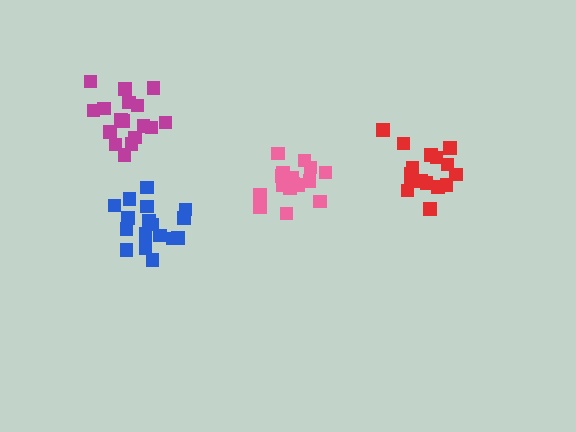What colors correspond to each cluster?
The clusters are colored: pink, red, magenta, blue.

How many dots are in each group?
Group 1: 17 dots, Group 2: 16 dots, Group 3: 17 dots, Group 4: 18 dots (68 total).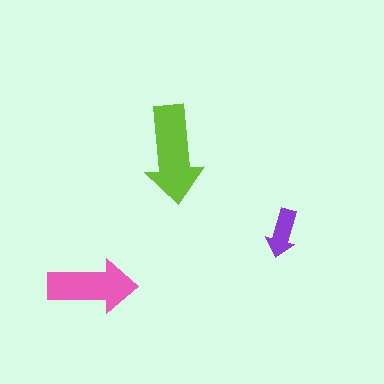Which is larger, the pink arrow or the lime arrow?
The lime one.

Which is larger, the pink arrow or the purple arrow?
The pink one.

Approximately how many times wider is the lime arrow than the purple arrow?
About 2 times wider.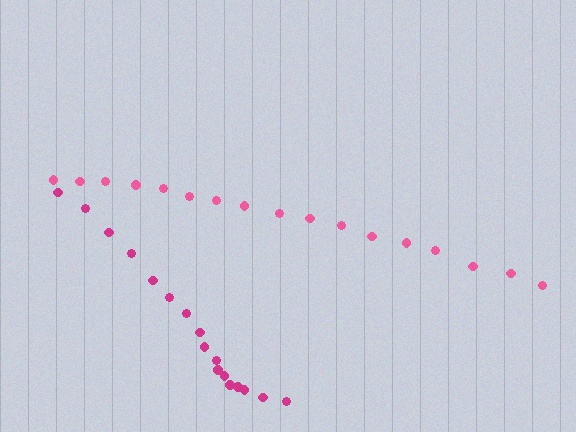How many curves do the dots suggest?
There are 2 distinct paths.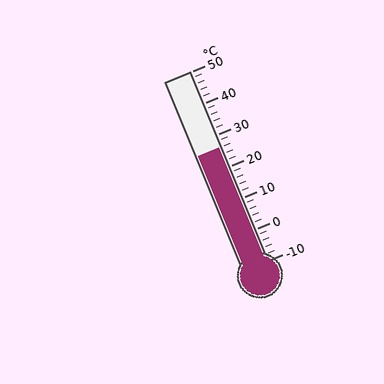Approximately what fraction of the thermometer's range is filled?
The thermometer is filled to approximately 60% of its range.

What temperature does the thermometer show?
The thermometer shows approximately 26°C.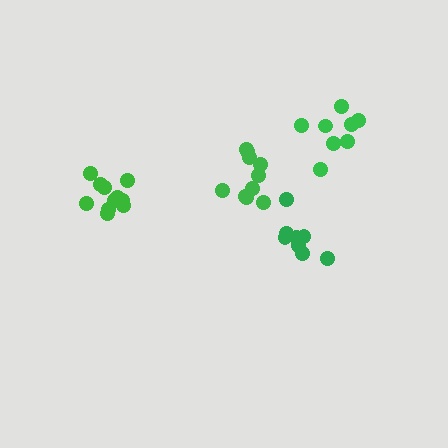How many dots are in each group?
Group 1: 10 dots, Group 2: 11 dots, Group 3: 8 dots, Group 4: 9 dots (38 total).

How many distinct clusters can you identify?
There are 4 distinct clusters.